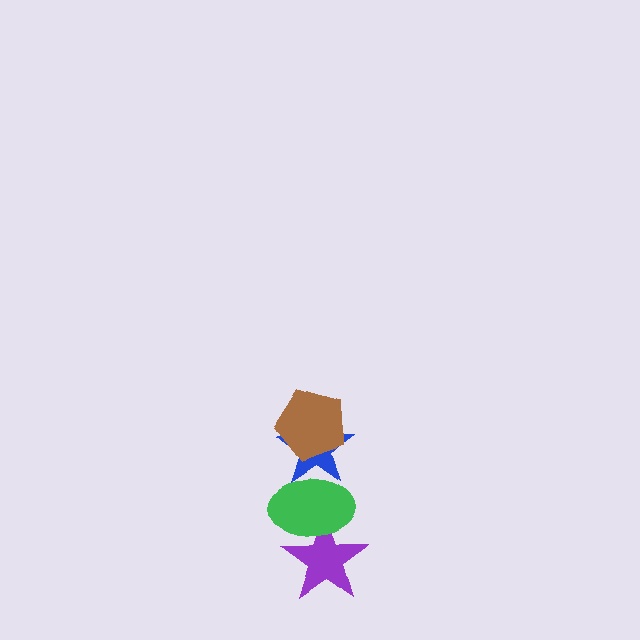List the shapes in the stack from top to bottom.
From top to bottom: the brown pentagon, the blue star, the green ellipse, the purple star.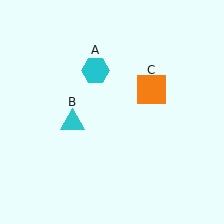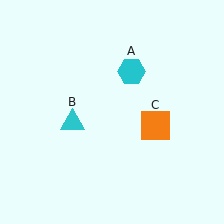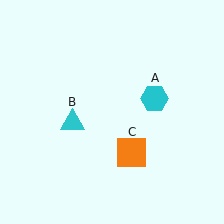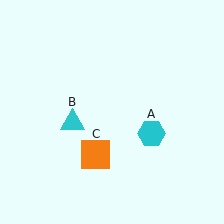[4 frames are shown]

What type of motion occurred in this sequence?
The cyan hexagon (object A), orange square (object C) rotated clockwise around the center of the scene.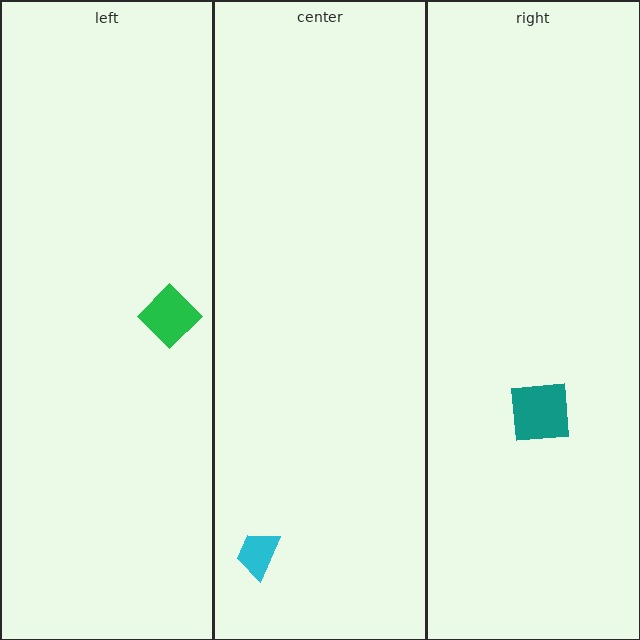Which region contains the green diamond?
The left region.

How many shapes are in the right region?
1.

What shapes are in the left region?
The green diamond.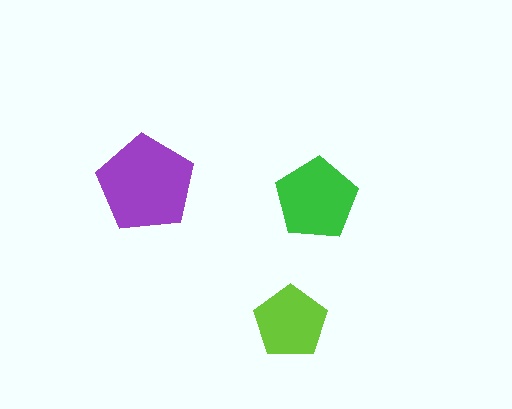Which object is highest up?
The purple pentagon is topmost.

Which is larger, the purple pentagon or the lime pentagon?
The purple one.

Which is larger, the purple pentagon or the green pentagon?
The purple one.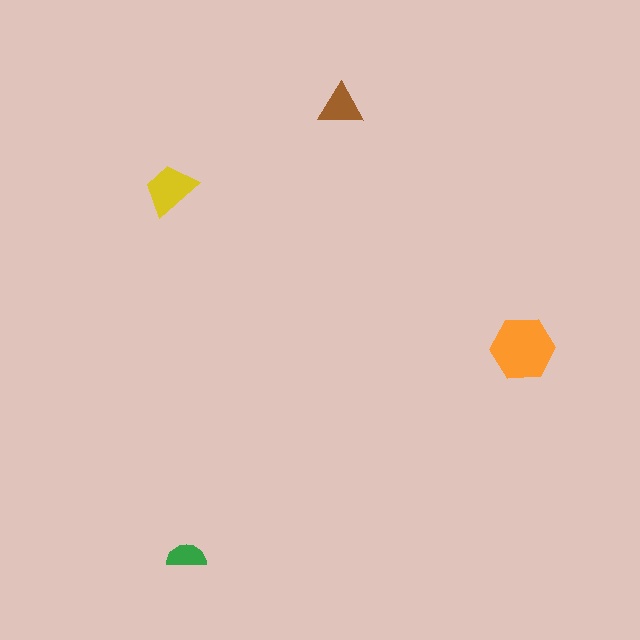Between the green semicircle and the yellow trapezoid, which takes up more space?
The yellow trapezoid.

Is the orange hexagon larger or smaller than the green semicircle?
Larger.